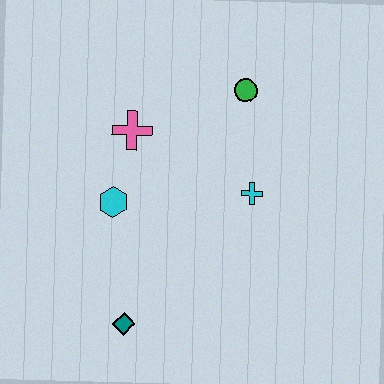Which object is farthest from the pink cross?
The teal diamond is farthest from the pink cross.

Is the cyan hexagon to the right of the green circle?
No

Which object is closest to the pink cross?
The cyan hexagon is closest to the pink cross.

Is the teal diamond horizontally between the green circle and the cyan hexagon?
Yes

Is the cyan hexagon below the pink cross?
Yes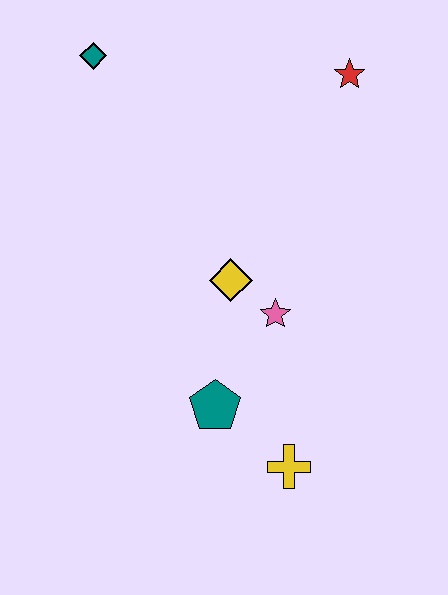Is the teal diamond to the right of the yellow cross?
No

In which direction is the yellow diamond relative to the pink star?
The yellow diamond is to the left of the pink star.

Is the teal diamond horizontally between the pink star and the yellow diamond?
No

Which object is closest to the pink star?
The yellow diamond is closest to the pink star.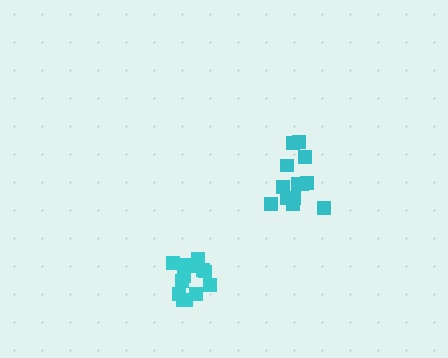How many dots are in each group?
Group 1: 13 dots, Group 2: 13 dots (26 total).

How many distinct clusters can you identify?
There are 2 distinct clusters.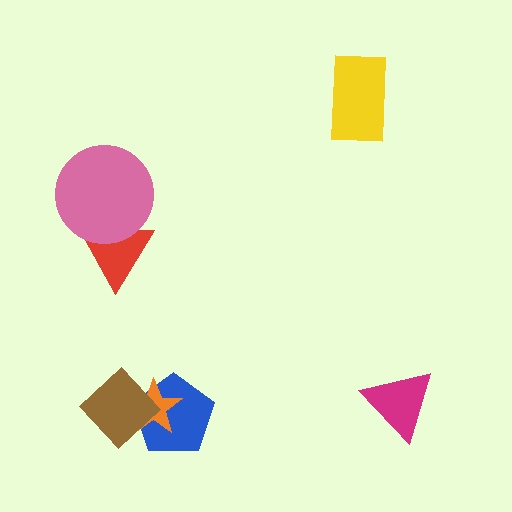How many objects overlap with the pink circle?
1 object overlaps with the pink circle.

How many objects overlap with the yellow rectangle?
0 objects overlap with the yellow rectangle.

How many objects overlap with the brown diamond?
2 objects overlap with the brown diamond.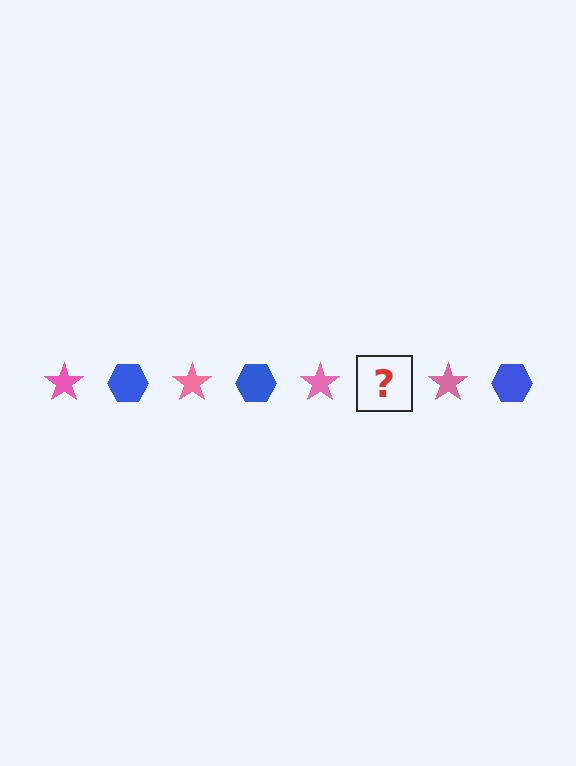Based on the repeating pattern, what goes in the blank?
The blank should be a blue hexagon.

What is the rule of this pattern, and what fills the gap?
The rule is that the pattern alternates between pink star and blue hexagon. The gap should be filled with a blue hexagon.